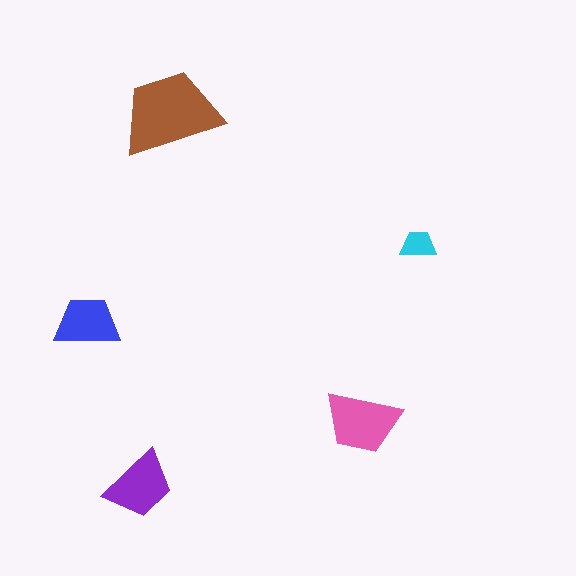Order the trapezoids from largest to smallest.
the brown one, the pink one, the purple one, the blue one, the cyan one.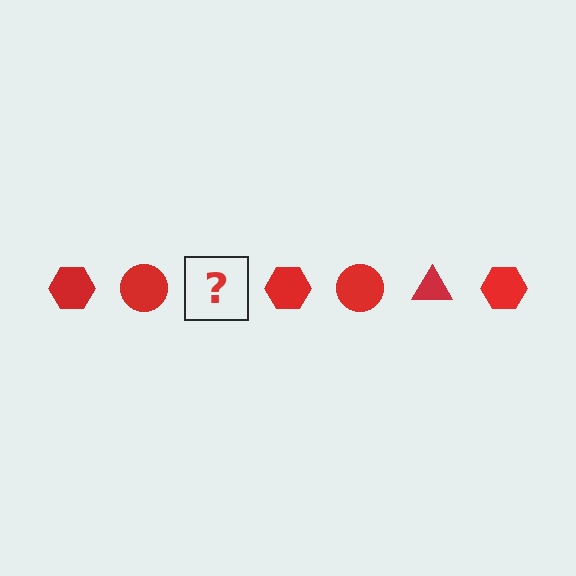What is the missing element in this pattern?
The missing element is a red triangle.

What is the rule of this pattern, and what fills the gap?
The rule is that the pattern cycles through hexagon, circle, triangle shapes in red. The gap should be filled with a red triangle.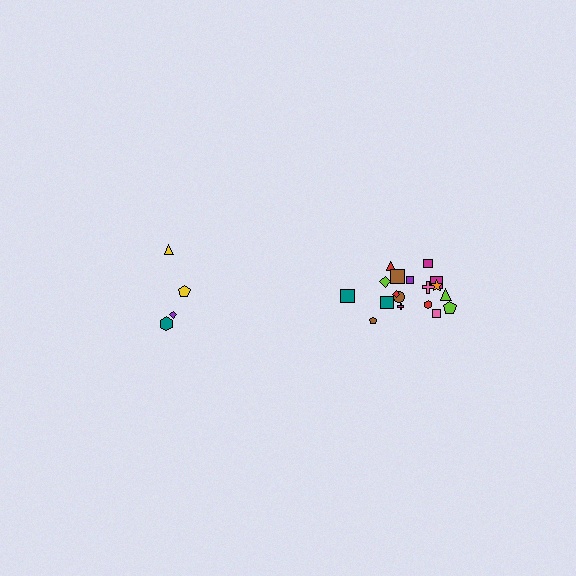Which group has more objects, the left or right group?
The right group.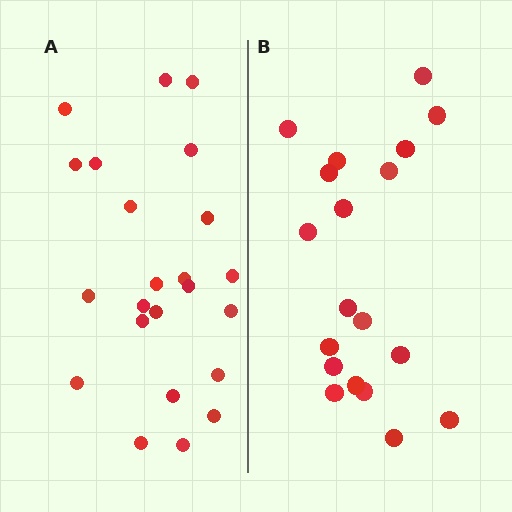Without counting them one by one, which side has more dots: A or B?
Region A (the left region) has more dots.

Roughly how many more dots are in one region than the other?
Region A has about 4 more dots than region B.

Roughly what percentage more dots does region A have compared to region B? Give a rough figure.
About 20% more.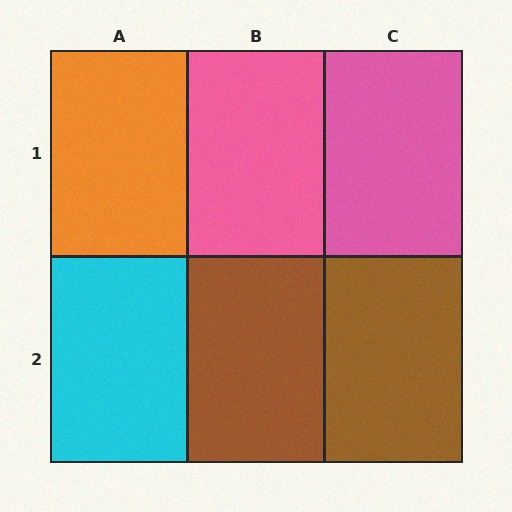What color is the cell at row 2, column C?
Brown.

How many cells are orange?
1 cell is orange.